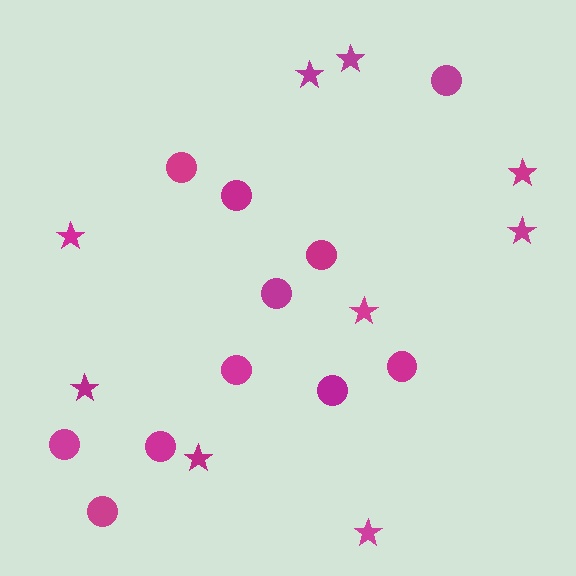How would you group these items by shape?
There are 2 groups: one group of circles (11) and one group of stars (9).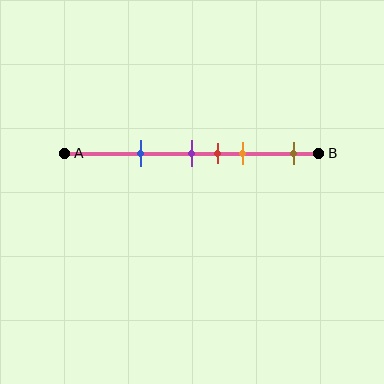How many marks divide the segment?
There are 5 marks dividing the segment.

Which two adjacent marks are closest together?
The purple and red marks are the closest adjacent pair.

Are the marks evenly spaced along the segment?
No, the marks are not evenly spaced.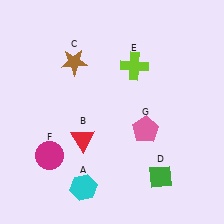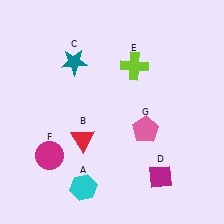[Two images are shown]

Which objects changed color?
C changed from brown to teal. D changed from green to magenta.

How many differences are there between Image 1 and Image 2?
There are 2 differences between the two images.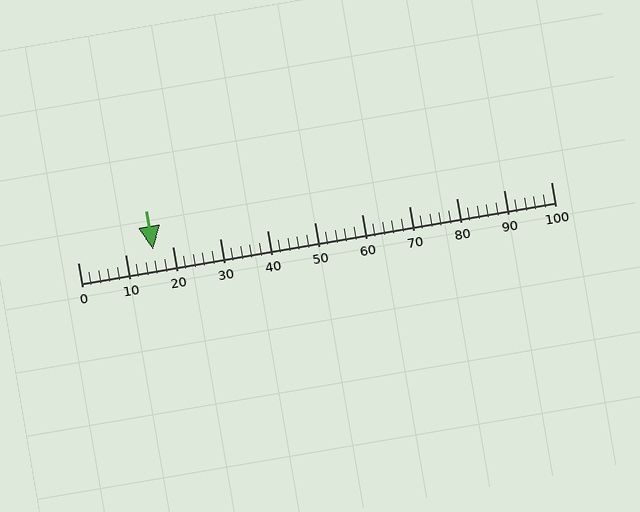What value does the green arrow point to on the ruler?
The green arrow points to approximately 16.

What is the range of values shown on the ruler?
The ruler shows values from 0 to 100.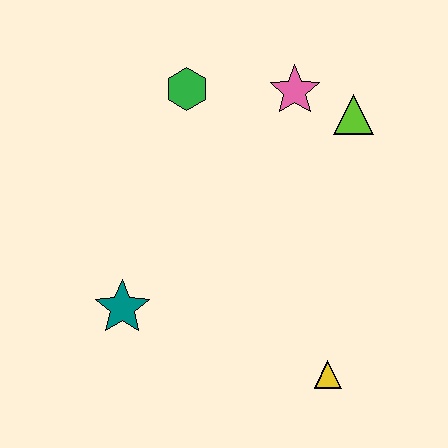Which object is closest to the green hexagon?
The pink star is closest to the green hexagon.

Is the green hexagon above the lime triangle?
Yes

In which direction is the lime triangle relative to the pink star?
The lime triangle is to the right of the pink star.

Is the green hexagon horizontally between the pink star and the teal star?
Yes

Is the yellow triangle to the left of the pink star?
No